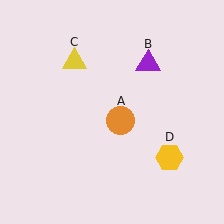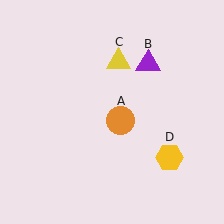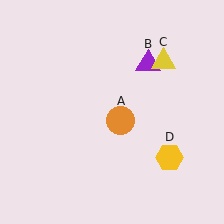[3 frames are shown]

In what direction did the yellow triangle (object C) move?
The yellow triangle (object C) moved right.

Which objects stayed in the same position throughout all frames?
Orange circle (object A) and purple triangle (object B) and yellow hexagon (object D) remained stationary.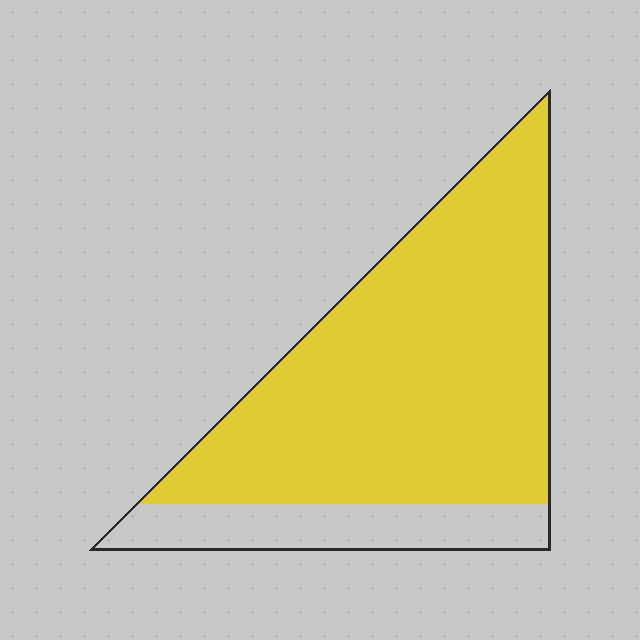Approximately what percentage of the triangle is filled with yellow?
Approximately 80%.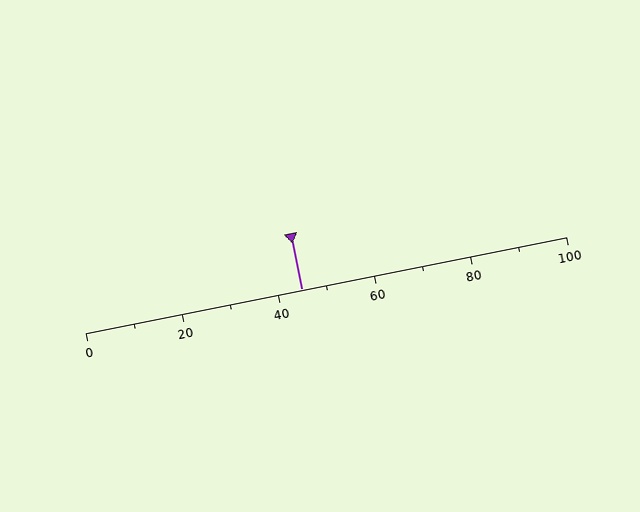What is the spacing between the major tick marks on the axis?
The major ticks are spaced 20 apart.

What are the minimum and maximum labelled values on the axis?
The axis runs from 0 to 100.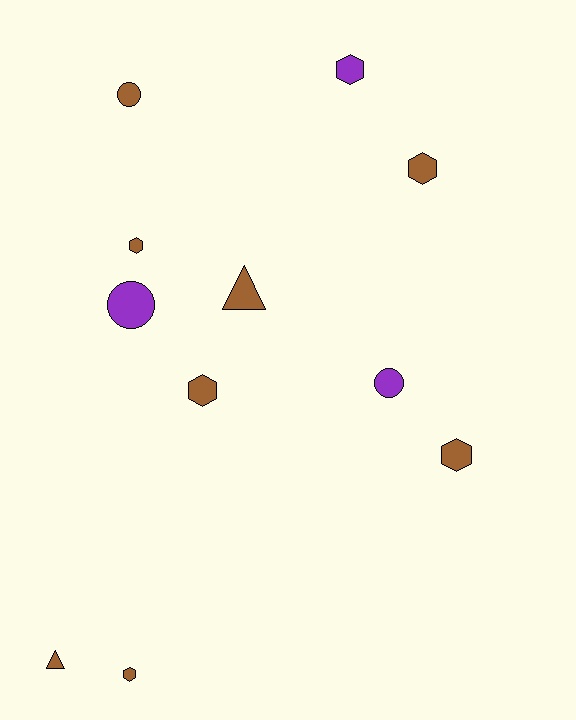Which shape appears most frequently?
Hexagon, with 6 objects.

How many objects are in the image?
There are 11 objects.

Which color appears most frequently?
Brown, with 8 objects.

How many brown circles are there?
There is 1 brown circle.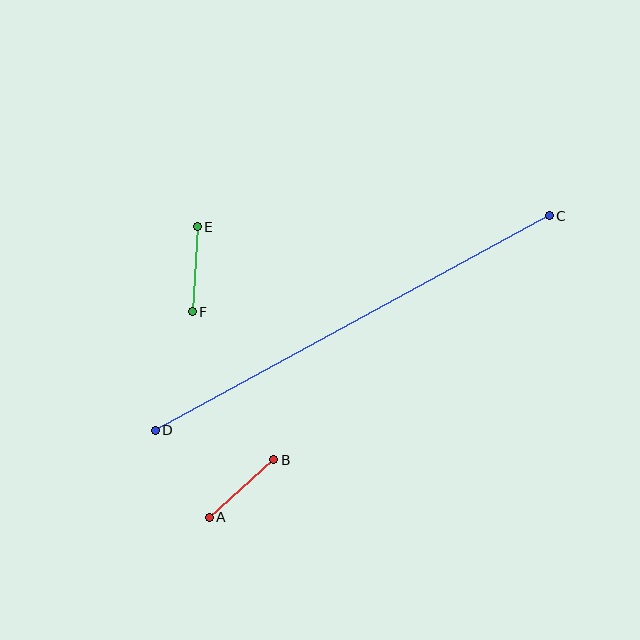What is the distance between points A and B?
The distance is approximately 87 pixels.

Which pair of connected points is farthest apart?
Points C and D are farthest apart.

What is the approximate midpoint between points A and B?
The midpoint is at approximately (241, 489) pixels.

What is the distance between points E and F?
The distance is approximately 85 pixels.